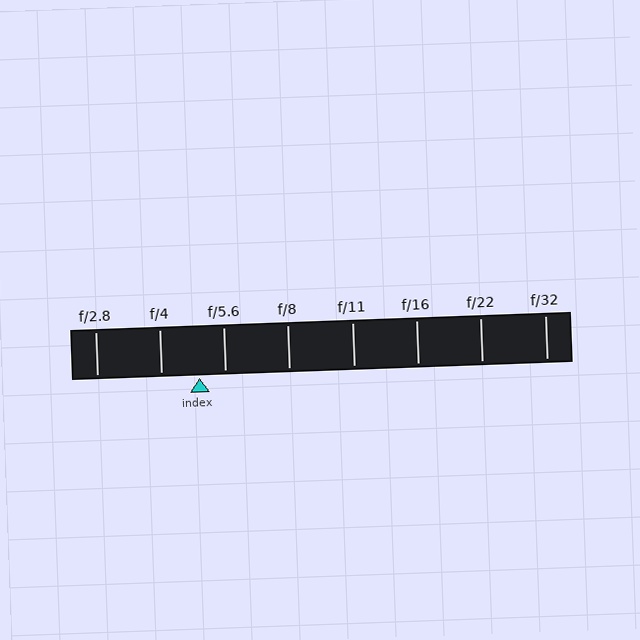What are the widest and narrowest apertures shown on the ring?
The widest aperture shown is f/2.8 and the narrowest is f/32.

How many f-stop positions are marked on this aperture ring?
There are 8 f-stop positions marked.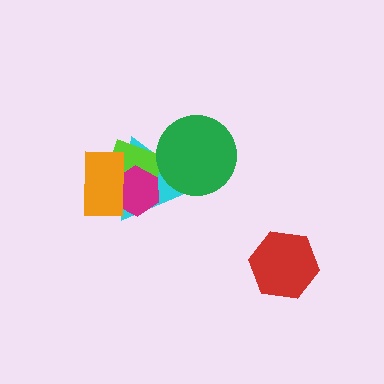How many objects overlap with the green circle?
1 object overlaps with the green circle.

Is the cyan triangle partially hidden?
Yes, it is partially covered by another shape.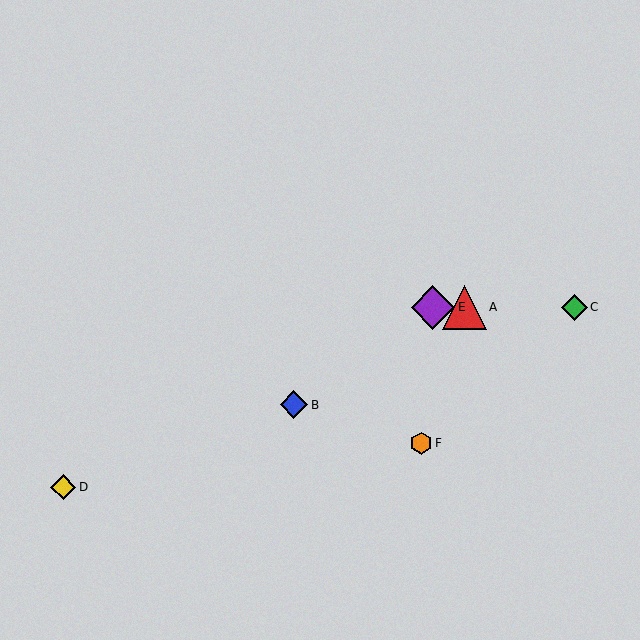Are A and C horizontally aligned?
Yes, both are at y≈308.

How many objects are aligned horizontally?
3 objects (A, C, E) are aligned horizontally.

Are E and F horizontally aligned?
No, E is at y≈308 and F is at y≈443.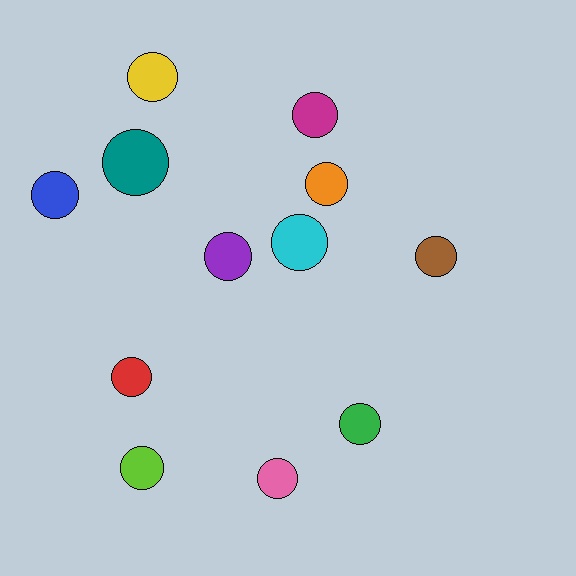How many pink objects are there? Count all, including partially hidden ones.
There is 1 pink object.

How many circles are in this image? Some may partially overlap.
There are 12 circles.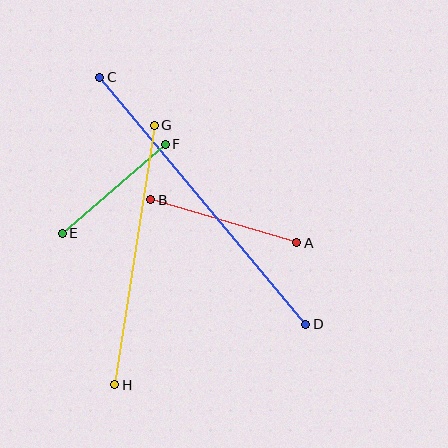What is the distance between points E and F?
The distance is approximately 136 pixels.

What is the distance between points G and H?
The distance is approximately 263 pixels.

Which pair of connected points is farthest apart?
Points C and D are farthest apart.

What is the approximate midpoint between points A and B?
The midpoint is at approximately (224, 221) pixels.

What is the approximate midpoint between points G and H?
The midpoint is at approximately (135, 255) pixels.